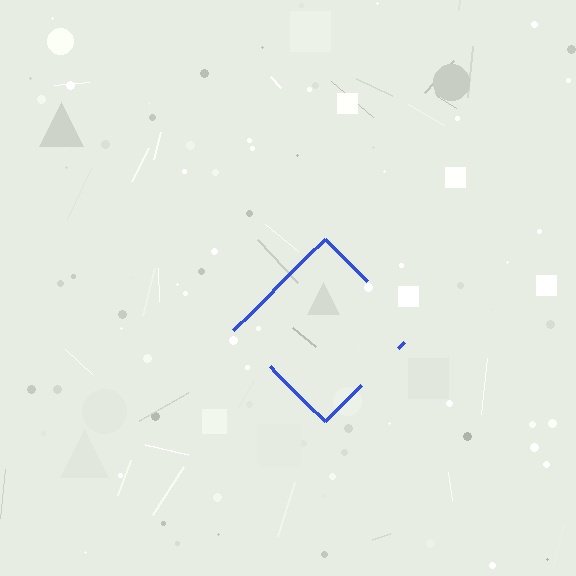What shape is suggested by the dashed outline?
The dashed outline suggests a diamond.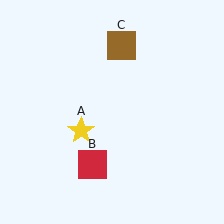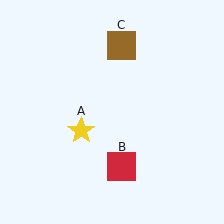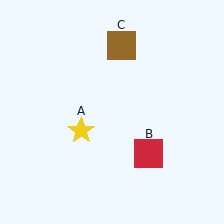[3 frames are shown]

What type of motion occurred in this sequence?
The red square (object B) rotated counterclockwise around the center of the scene.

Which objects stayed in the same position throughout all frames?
Yellow star (object A) and brown square (object C) remained stationary.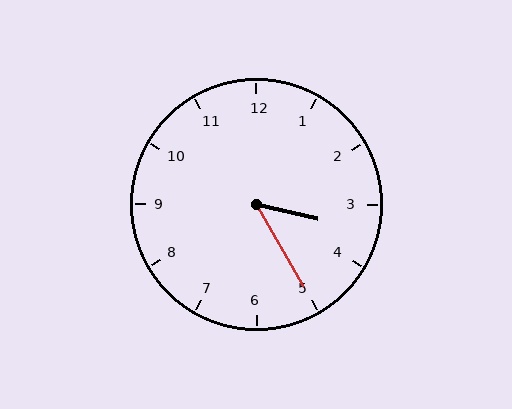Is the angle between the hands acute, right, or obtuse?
It is acute.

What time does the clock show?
3:25.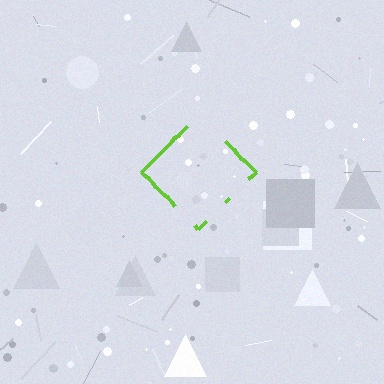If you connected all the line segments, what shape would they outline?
They would outline a diamond.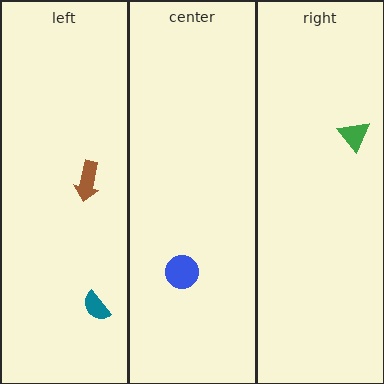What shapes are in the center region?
The blue circle.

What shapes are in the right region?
The green triangle.